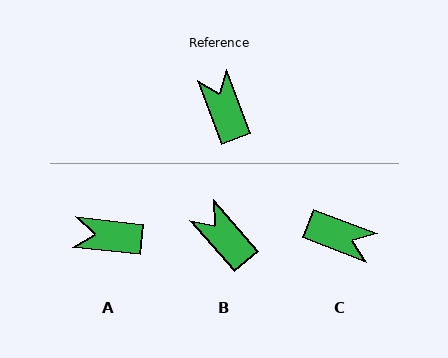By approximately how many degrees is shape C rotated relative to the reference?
Approximately 132 degrees clockwise.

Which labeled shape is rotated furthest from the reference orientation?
C, about 132 degrees away.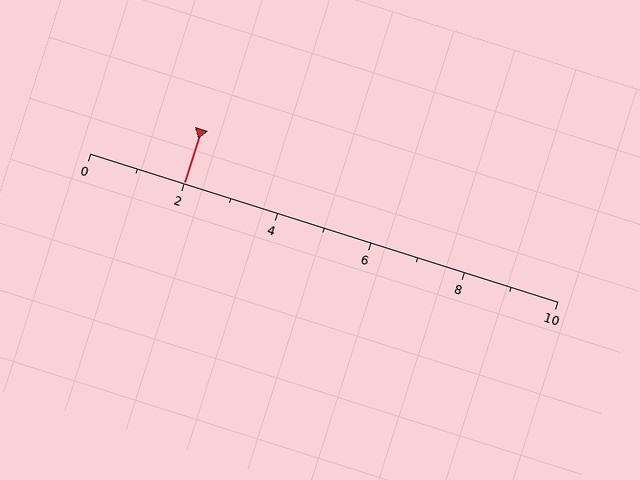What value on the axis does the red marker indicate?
The marker indicates approximately 2.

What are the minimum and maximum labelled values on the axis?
The axis runs from 0 to 10.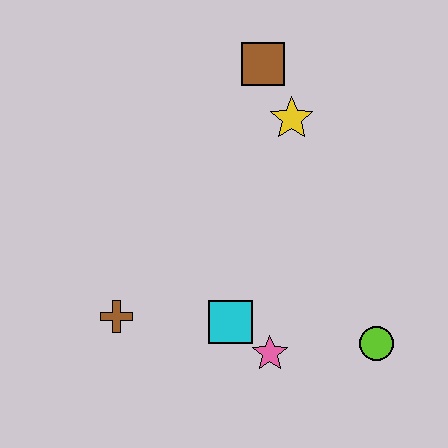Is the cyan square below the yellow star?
Yes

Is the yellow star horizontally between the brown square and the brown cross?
No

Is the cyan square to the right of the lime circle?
No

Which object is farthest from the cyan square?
The brown square is farthest from the cyan square.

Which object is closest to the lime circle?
The pink star is closest to the lime circle.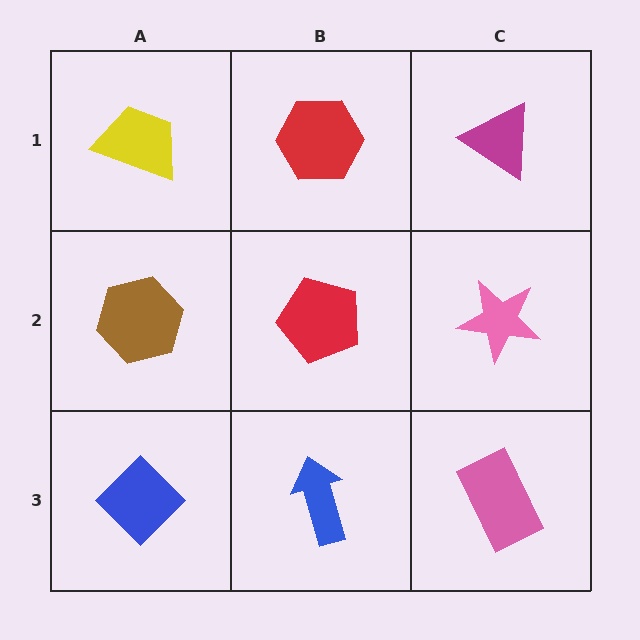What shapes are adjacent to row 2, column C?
A magenta triangle (row 1, column C), a pink rectangle (row 3, column C), a red pentagon (row 2, column B).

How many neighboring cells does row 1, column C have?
2.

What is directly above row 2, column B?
A red hexagon.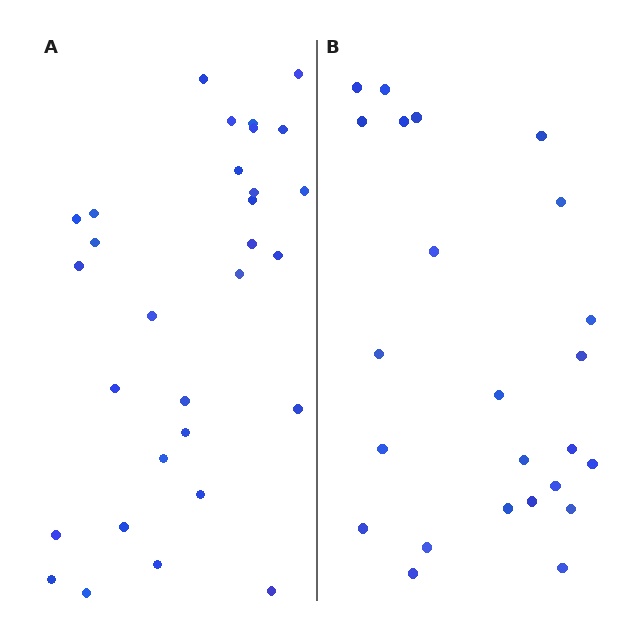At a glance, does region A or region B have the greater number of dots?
Region A (the left region) has more dots.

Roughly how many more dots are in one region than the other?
Region A has about 6 more dots than region B.